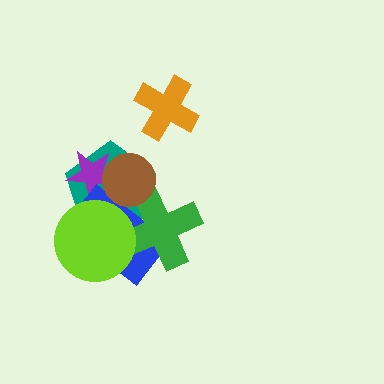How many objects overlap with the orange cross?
0 objects overlap with the orange cross.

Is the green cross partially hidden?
Yes, it is partially covered by another shape.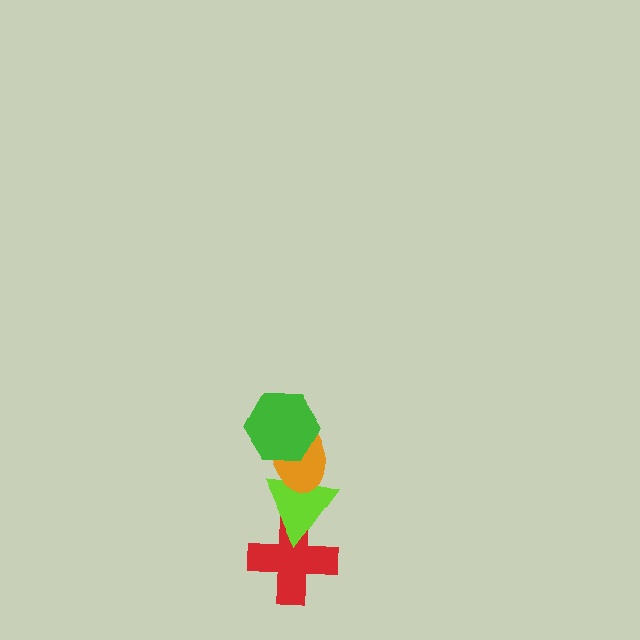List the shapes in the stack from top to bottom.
From top to bottom: the green hexagon, the orange ellipse, the lime triangle, the red cross.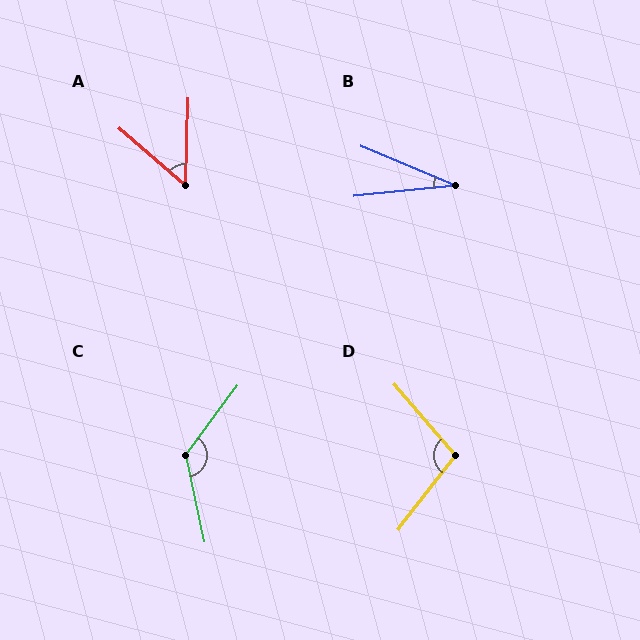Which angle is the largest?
C, at approximately 131 degrees.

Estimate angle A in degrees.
Approximately 51 degrees.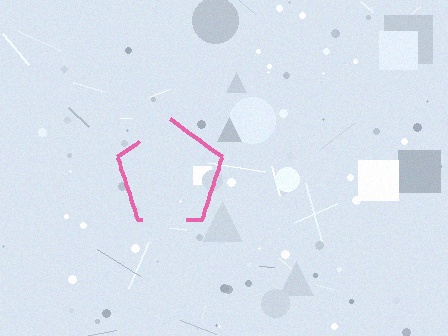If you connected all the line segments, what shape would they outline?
They would outline a pentagon.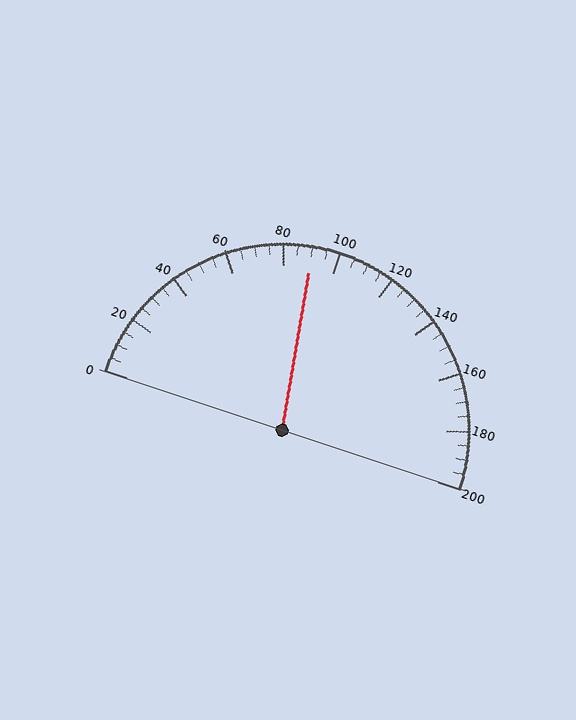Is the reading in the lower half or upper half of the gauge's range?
The reading is in the lower half of the range (0 to 200).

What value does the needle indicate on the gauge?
The needle indicates approximately 90.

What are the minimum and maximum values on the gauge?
The gauge ranges from 0 to 200.